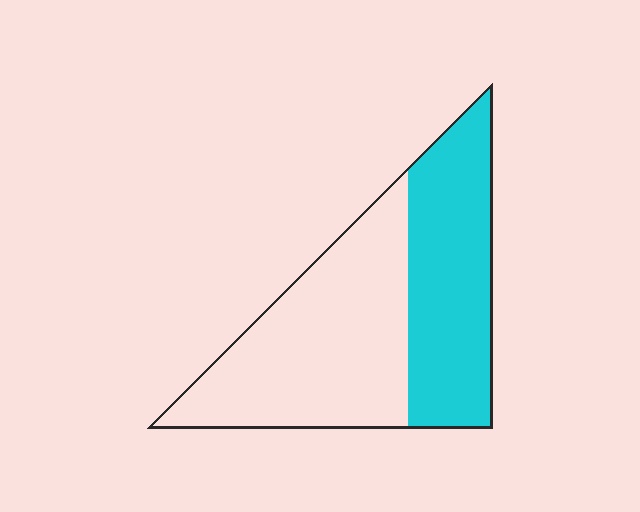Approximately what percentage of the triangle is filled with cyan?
Approximately 45%.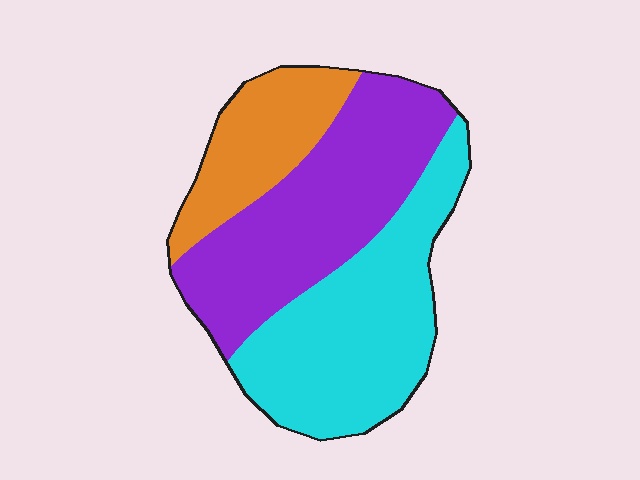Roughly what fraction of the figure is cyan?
Cyan covers 40% of the figure.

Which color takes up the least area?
Orange, at roughly 20%.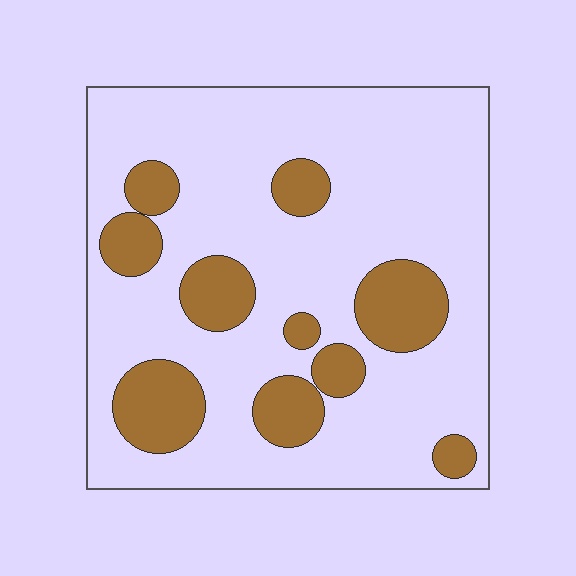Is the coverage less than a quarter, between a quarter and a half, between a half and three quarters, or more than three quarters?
Less than a quarter.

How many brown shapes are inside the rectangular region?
10.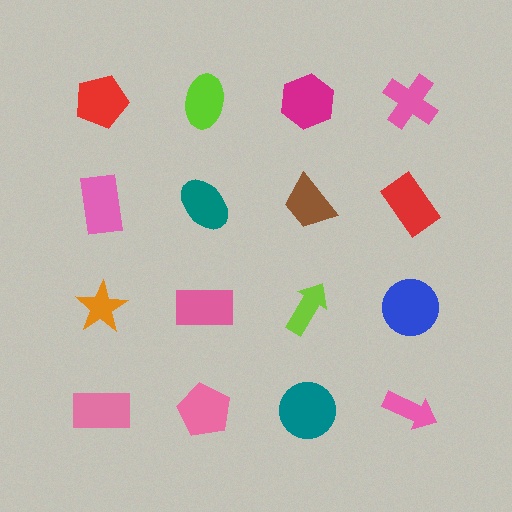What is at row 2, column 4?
A red rectangle.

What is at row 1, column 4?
A pink cross.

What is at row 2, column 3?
A brown trapezoid.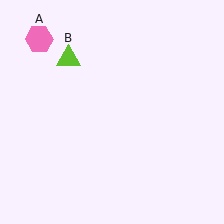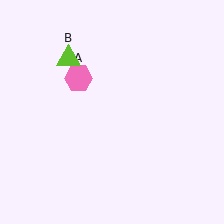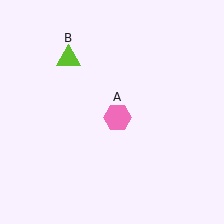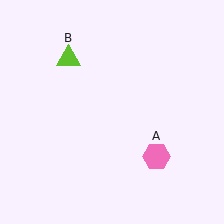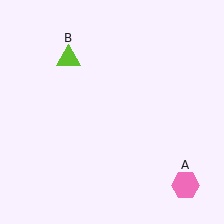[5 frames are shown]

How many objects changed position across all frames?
1 object changed position: pink hexagon (object A).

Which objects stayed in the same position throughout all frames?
Lime triangle (object B) remained stationary.